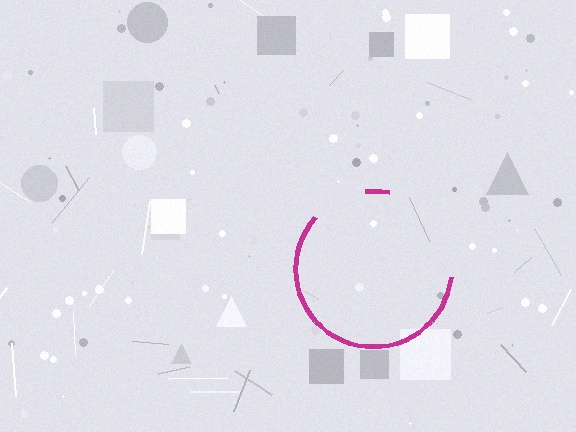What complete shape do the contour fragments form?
The contour fragments form a circle.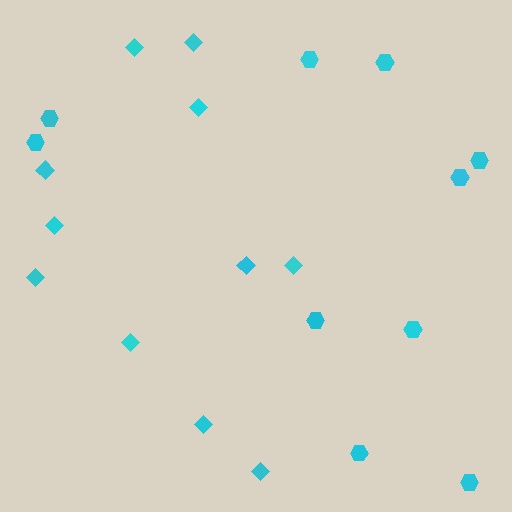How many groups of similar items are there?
There are 2 groups: one group of diamonds (11) and one group of hexagons (10).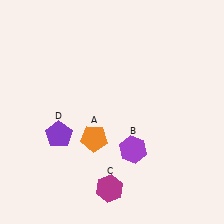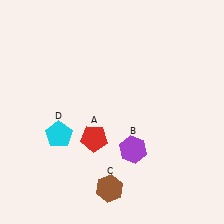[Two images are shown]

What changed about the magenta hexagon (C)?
In Image 1, C is magenta. In Image 2, it changed to brown.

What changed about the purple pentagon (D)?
In Image 1, D is purple. In Image 2, it changed to cyan.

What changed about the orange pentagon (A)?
In Image 1, A is orange. In Image 2, it changed to red.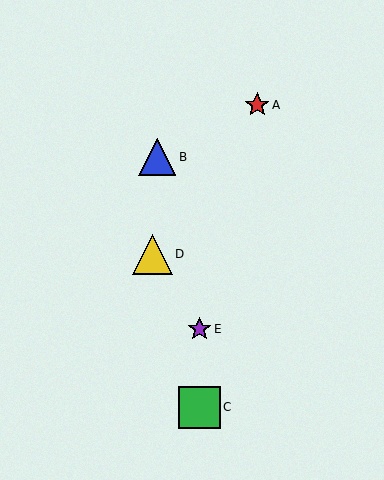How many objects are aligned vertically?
2 objects (C, E) are aligned vertically.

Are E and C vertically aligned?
Yes, both are at x≈199.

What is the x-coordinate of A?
Object A is at x≈257.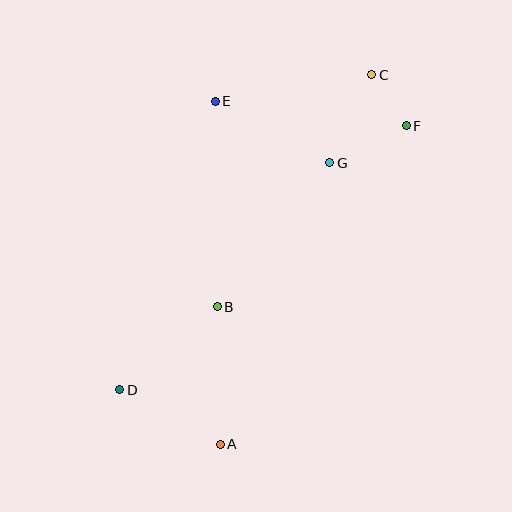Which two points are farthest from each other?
Points C and D are farthest from each other.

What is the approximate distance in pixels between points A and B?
The distance between A and B is approximately 138 pixels.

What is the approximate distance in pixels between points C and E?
The distance between C and E is approximately 159 pixels.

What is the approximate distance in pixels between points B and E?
The distance between B and E is approximately 205 pixels.